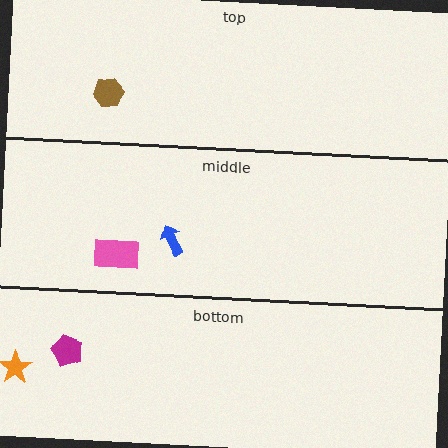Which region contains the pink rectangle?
The middle region.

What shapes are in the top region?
The brown hexagon.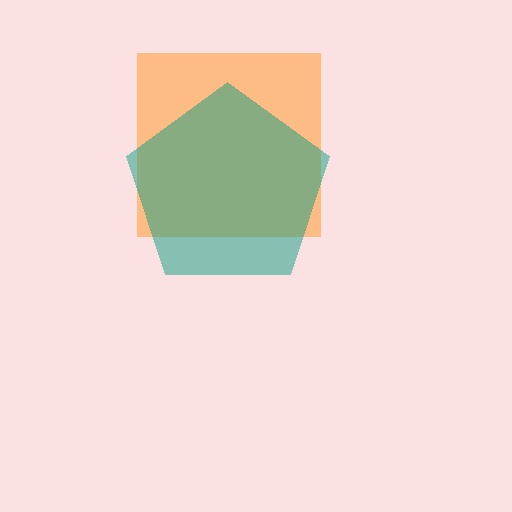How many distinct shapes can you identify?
There are 2 distinct shapes: an orange square, a teal pentagon.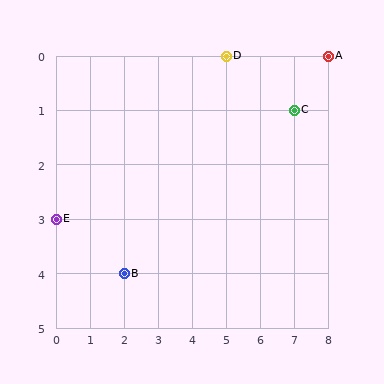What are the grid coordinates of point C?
Point C is at grid coordinates (7, 1).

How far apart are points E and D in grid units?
Points E and D are 5 columns and 3 rows apart (about 5.8 grid units diagonally).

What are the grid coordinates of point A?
Point A is at grid coordinates (8, 0).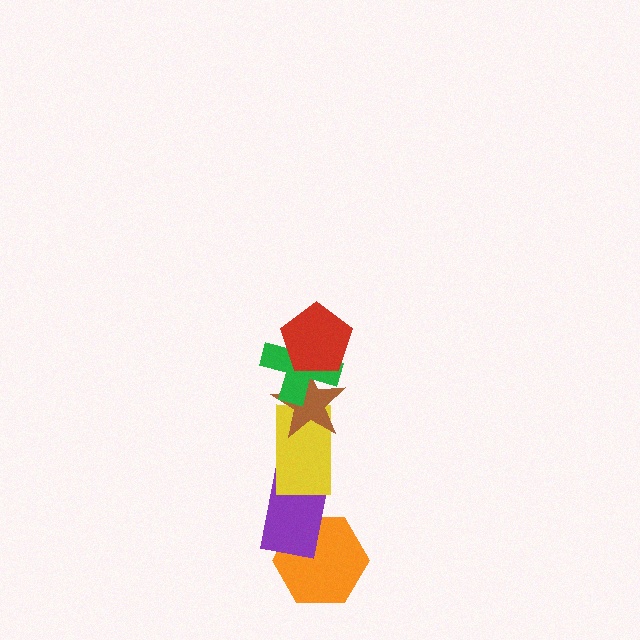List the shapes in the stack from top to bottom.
From top to bottom: the red pentagon, the green cross, the brown star, the yellow rectangle, the purple rectangle, the orange hexagon.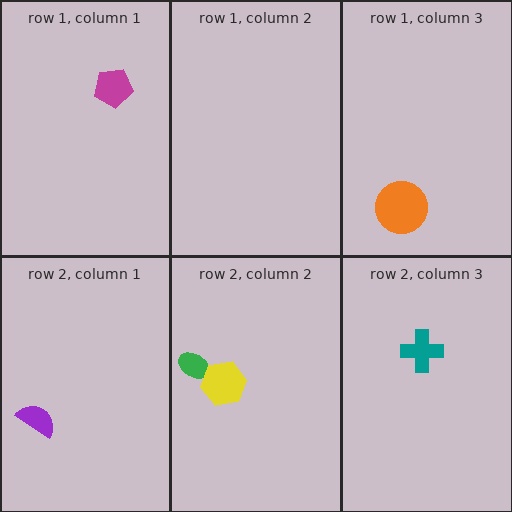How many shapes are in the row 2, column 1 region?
1.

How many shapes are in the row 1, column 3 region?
1.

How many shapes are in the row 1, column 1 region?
1.